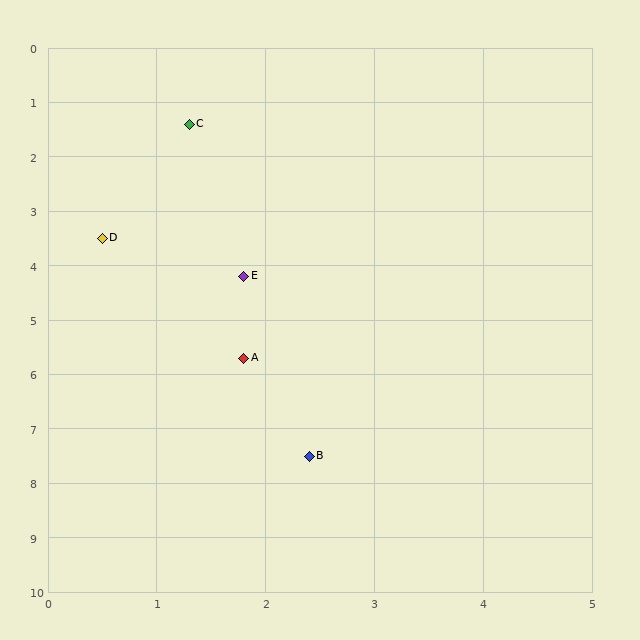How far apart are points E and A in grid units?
Points E and A are about 1.5 grid units apart.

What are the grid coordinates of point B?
Point B is at approximately (2.4, 7.5).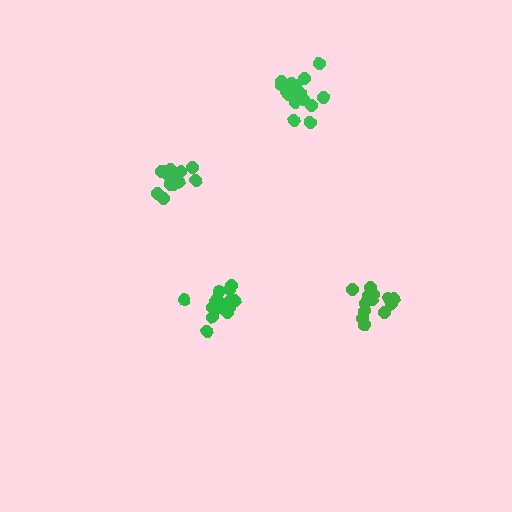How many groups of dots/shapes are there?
There are 4 groups.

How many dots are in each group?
Group 1: 19 dots, Group 2: 15 dots, Group 3: 14 dots, Group 4: 14 dots (62 total).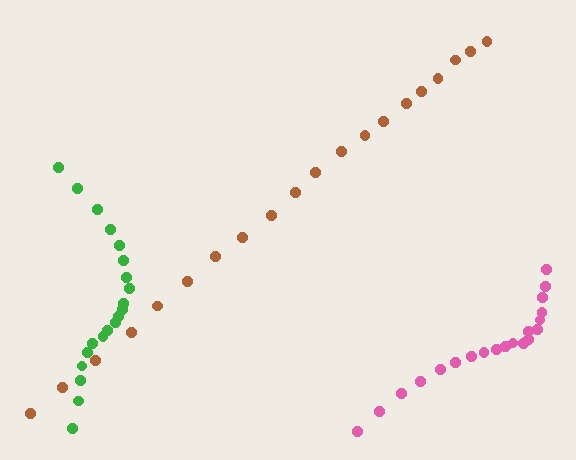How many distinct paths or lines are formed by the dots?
There are 3 distinct paths.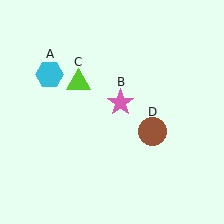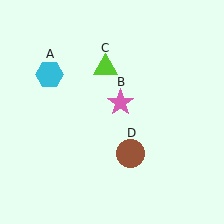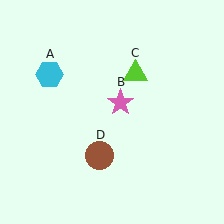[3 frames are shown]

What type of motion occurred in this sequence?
The lime triangle (object C), brown circle (object D) rotated clockwise around the center of the scene.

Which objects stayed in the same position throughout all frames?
Cyan hexagon (object A) and pink star (object B) remained stationary.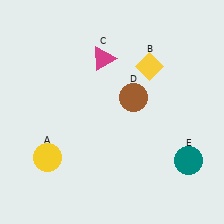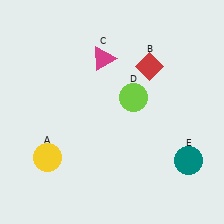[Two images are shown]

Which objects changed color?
B changed from yellow to red. D changed from brown to lime.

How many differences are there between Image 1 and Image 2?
There are 2 differences between the two images.